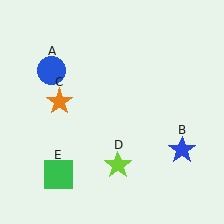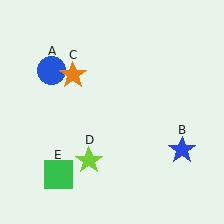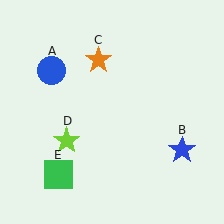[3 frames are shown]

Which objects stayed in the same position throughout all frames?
Blue circle (object A) and blue star (object B) and green square (object E) remained stationary.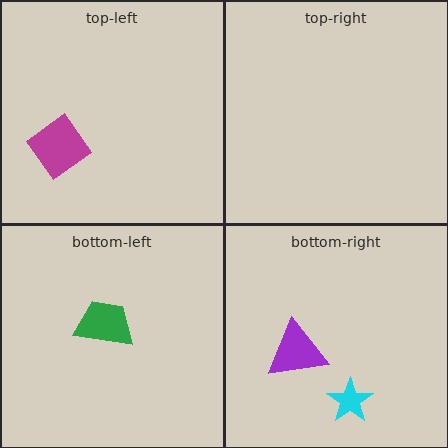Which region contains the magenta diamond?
The top-left region.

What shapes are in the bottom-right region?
The cyan star, the purple triangle.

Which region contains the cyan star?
The bottom-right region.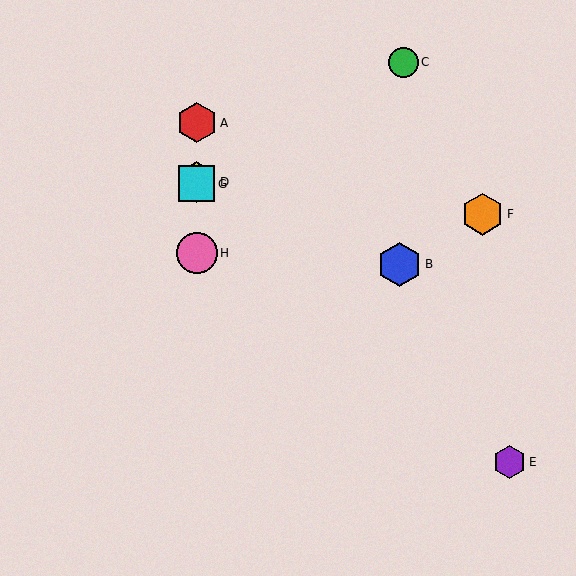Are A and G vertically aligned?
Yes, both are at x≈197.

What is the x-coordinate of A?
Object A is at x≈197.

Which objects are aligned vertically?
Objects A, D, G, H are aligned vertically.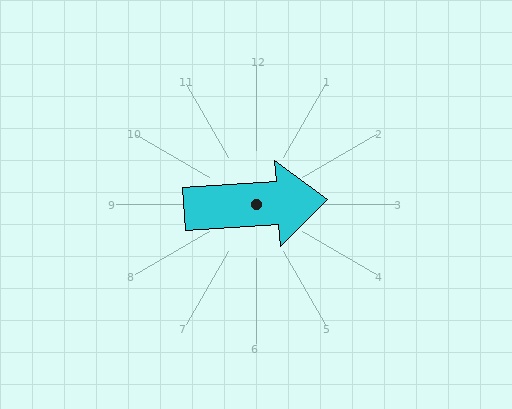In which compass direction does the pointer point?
East.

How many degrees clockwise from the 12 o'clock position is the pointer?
Approximately 86 degrees.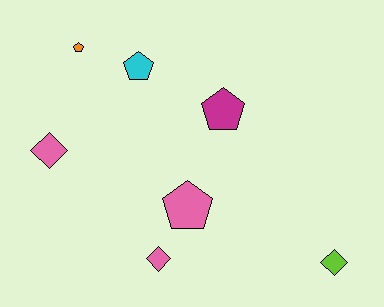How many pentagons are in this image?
There are 4 pentagons.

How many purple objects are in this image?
There are no purple objects.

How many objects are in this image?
There are 7 objects.